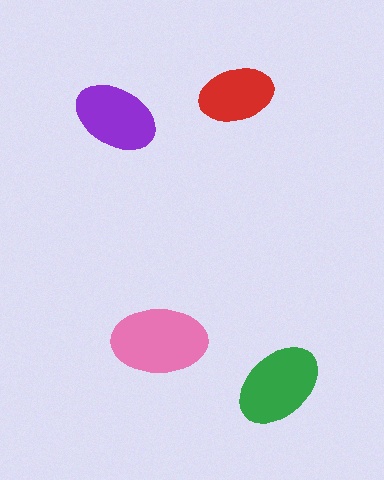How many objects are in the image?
There are 4 objects in the image.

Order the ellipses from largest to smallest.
the pink one, the green one, the purple one, the red one.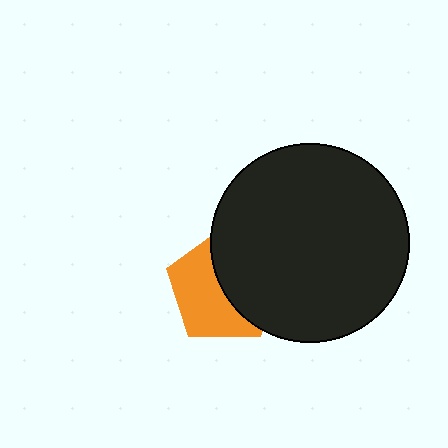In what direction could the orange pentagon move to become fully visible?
The orange pentagon could move left. That would shift it out from behind the black circle entirely.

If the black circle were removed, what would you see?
You would see the complete orange pentagon.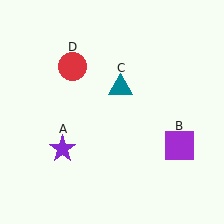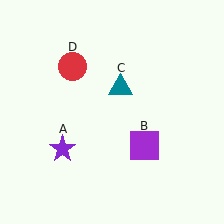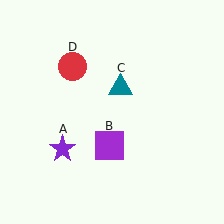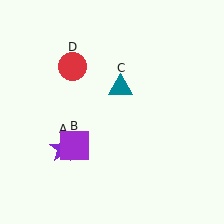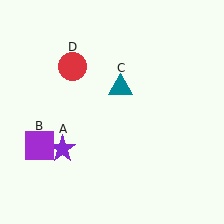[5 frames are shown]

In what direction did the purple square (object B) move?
The purple square (object B) moved left.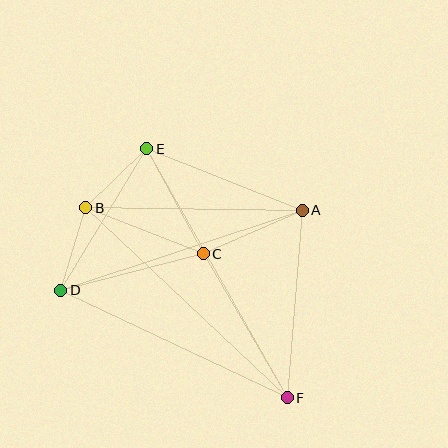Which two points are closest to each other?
Points B and E are closest to each other.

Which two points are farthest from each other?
Points E and F are farthest from each other.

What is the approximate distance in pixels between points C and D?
The distance between C and D is approximately 147 pixels.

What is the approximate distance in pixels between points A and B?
The distance between A and B is approximately 217 pixels.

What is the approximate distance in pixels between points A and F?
The distance between A and F is approximately 188 pixels.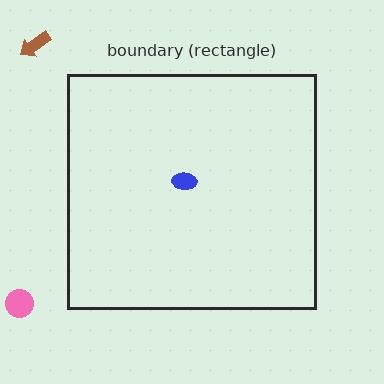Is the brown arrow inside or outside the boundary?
Outside.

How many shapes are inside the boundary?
1 inside, 2 outside.